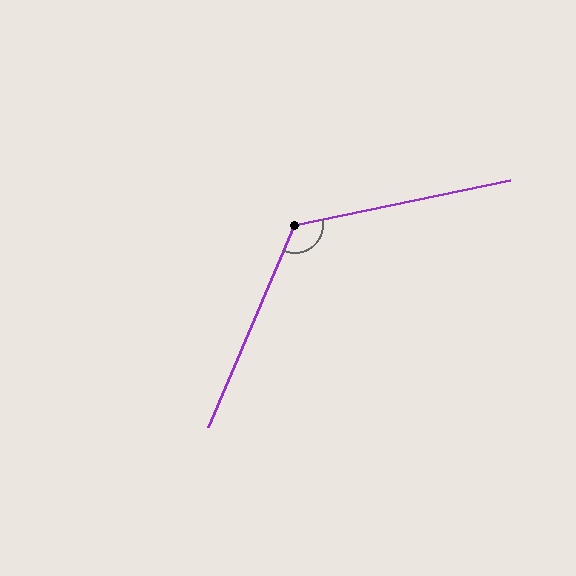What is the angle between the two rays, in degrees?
Approximately 125 degrees.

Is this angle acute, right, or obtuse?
It is obtuse.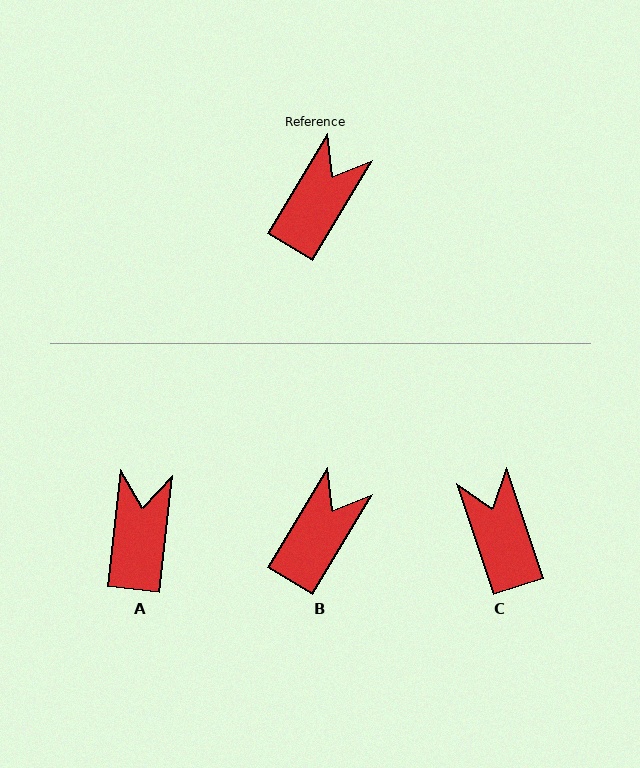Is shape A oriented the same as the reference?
No, it is off by about 25 degrees.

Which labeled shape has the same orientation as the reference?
B.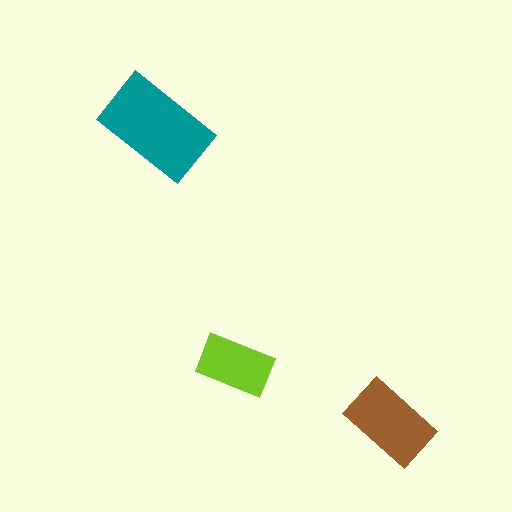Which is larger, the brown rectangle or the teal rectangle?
The teal one.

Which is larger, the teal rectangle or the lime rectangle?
The teal one.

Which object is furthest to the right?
The brown rectangle is rightmost.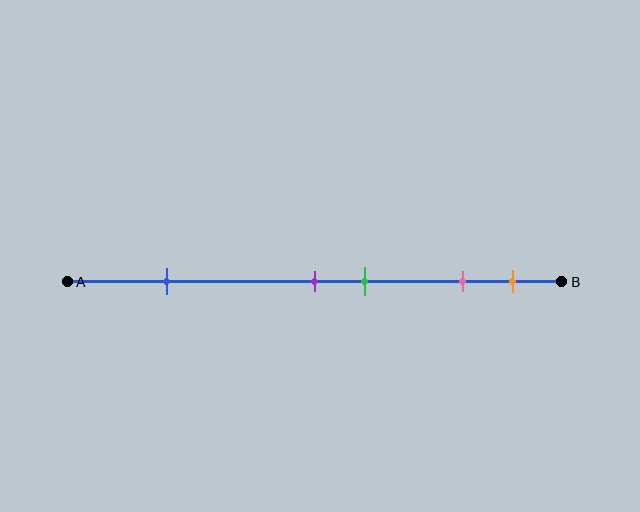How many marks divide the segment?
There are 5 marks dividing the segment.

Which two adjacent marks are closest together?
The purple and green marks are the closest adjacent pair.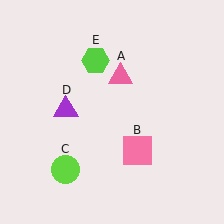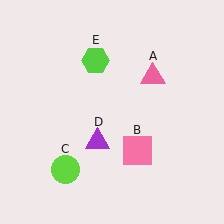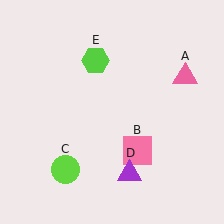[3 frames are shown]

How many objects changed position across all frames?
2 objects changed position: pink triangle (object A), purple triangle (object D).